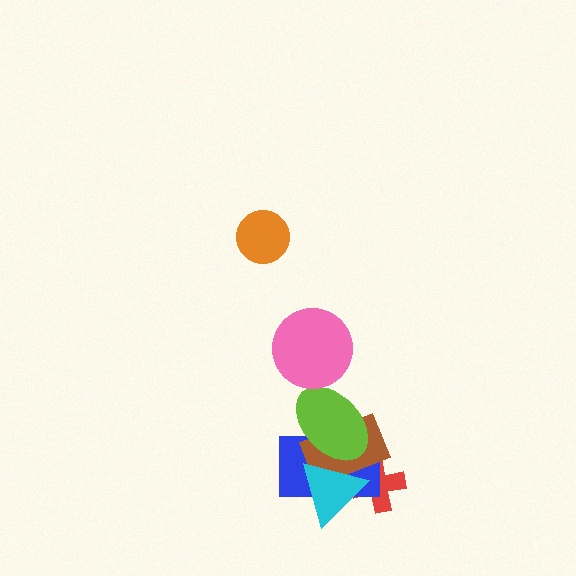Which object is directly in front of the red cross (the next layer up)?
The blue rectangle is directly in front of the red cross.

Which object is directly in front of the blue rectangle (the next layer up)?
The brown rectangle is directly in front of the blue rectangle.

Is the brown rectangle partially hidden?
Yes, it is partially covered by another shape.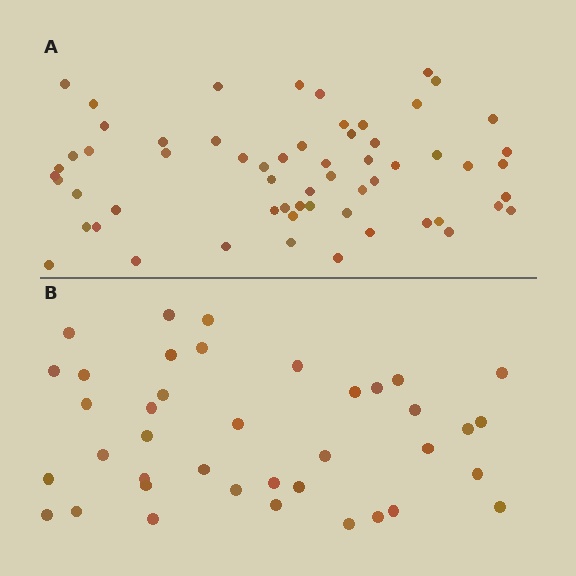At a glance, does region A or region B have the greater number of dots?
Region A (the top region) has more dots.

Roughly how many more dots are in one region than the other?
Region A has approximately 20 more dots than region B.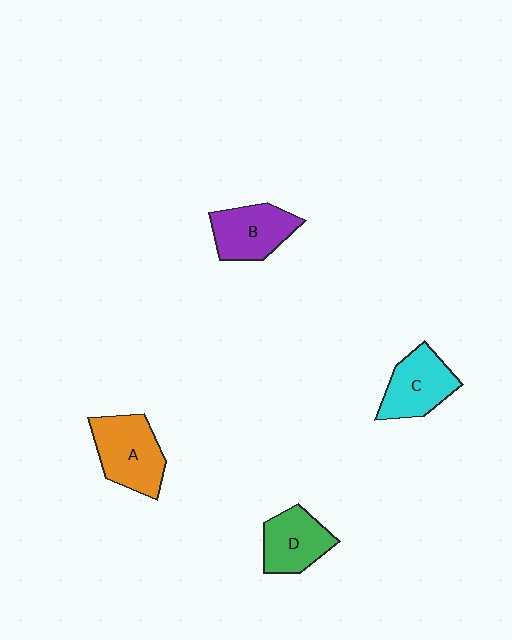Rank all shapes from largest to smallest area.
From largest to smallest: A (orange), C (cyan), B (purple), D (green).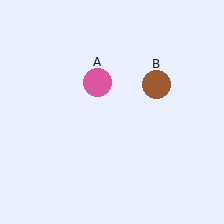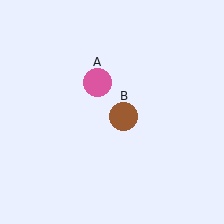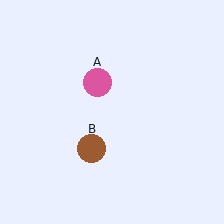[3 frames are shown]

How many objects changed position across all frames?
1 object changed position: brown circle (object B).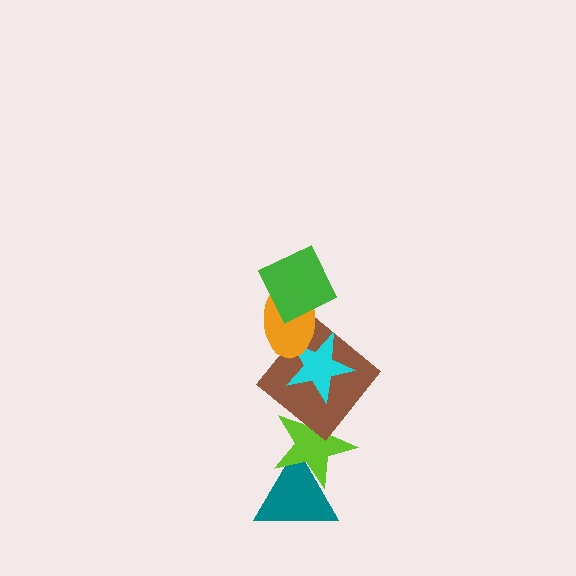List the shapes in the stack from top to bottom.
From top to bottom: the green square, the orange ellipse, the cyan star, the brown diamond, the lime star, the teal triangle.